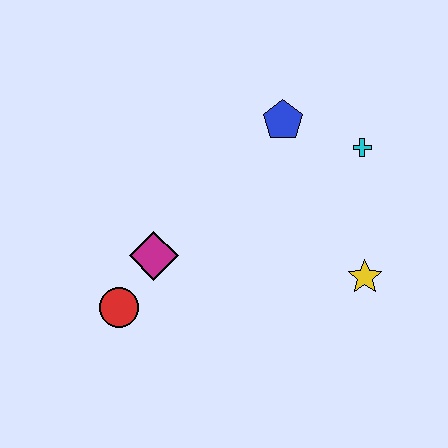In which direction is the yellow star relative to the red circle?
The yellow star is to the right of the red circle.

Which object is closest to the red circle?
The magenta diamond is closest to the red circle.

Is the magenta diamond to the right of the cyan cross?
No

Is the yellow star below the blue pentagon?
Yes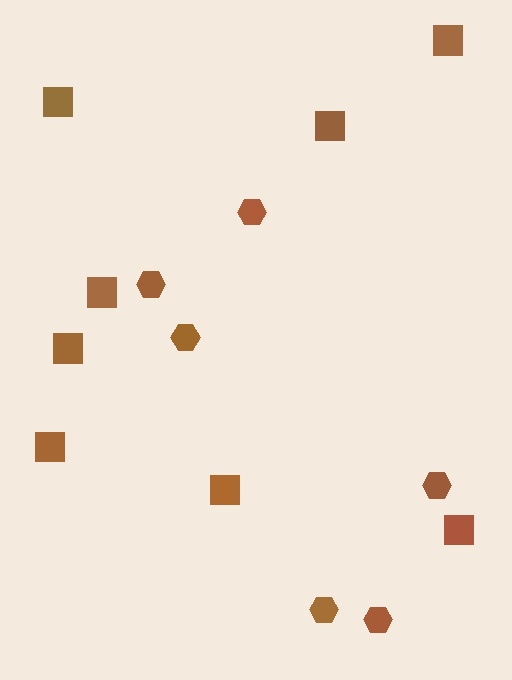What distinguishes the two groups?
There are 2 groups: one group of hexagons (6) and one group of squares (8).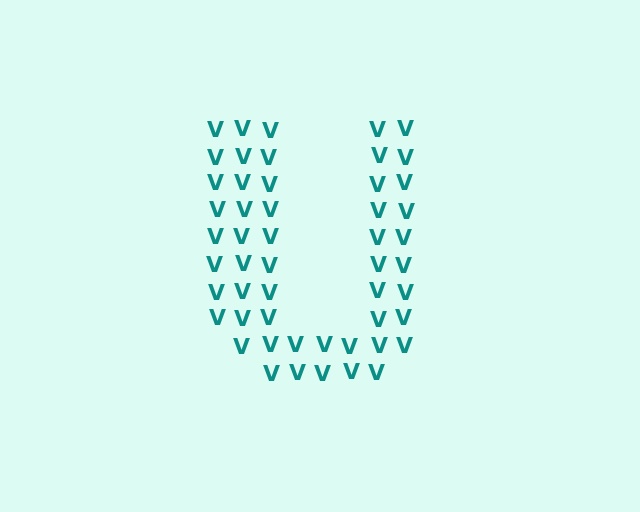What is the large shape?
The large shape is the letter U.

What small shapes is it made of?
It is made of small letter V's.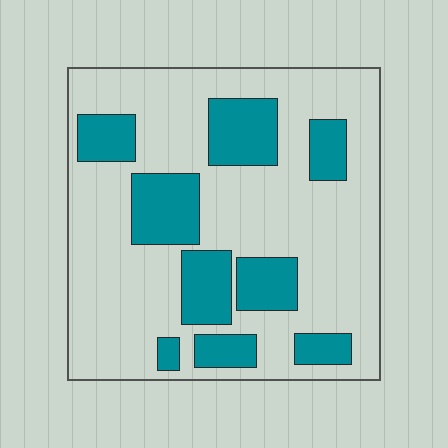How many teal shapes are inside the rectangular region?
9.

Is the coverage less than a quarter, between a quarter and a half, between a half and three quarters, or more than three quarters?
Between a quarter and a half.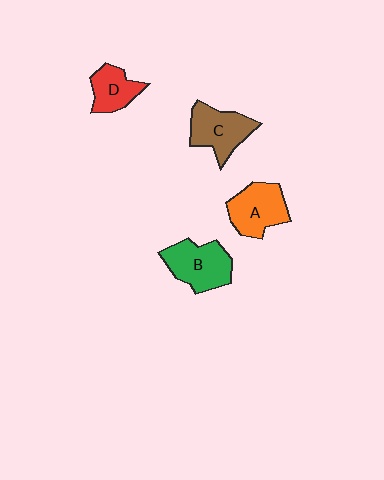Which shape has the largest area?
Shape B (green).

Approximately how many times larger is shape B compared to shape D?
Approximately 1.5 times.